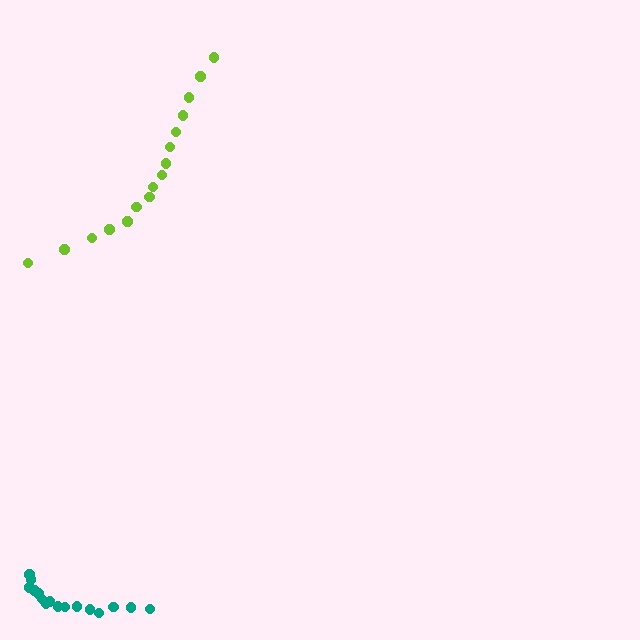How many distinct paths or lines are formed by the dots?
There are 2 distinct paths.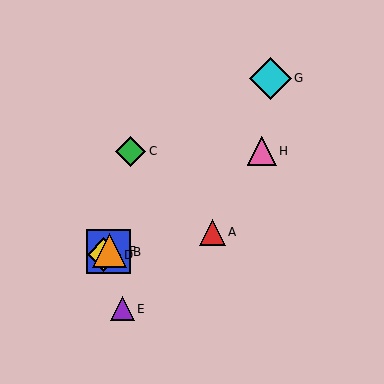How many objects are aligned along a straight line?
4 objects (B, D, F, H) are aligned along a straight line.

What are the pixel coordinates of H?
Object H is at (262, 151).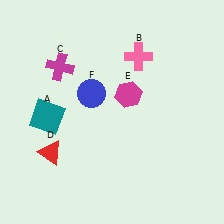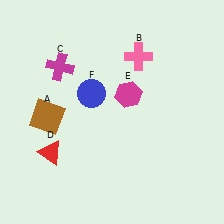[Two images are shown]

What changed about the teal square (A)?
In Image 1, A is teal. In Image 2, it changed to brown.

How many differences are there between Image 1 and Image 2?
There is 1 difference between the two images.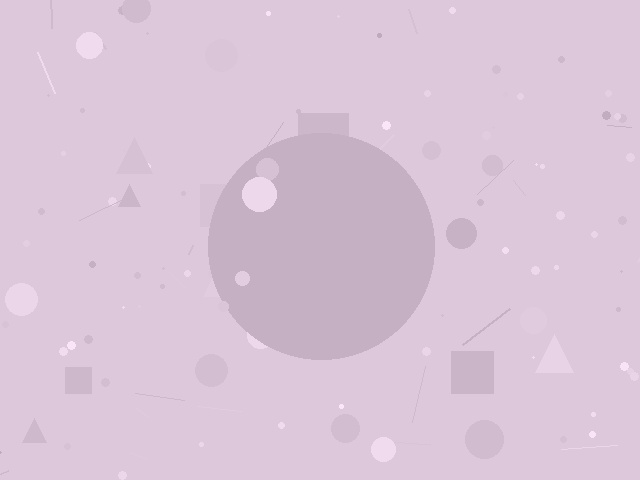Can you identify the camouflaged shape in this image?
The camouflaged shape is a circle.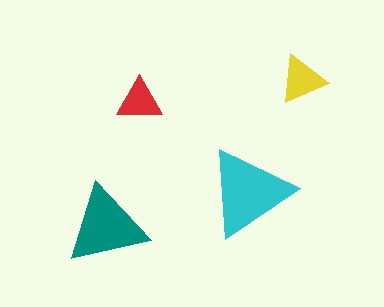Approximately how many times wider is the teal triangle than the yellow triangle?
About 1.5 times wider.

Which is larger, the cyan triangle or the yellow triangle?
The cyan one.